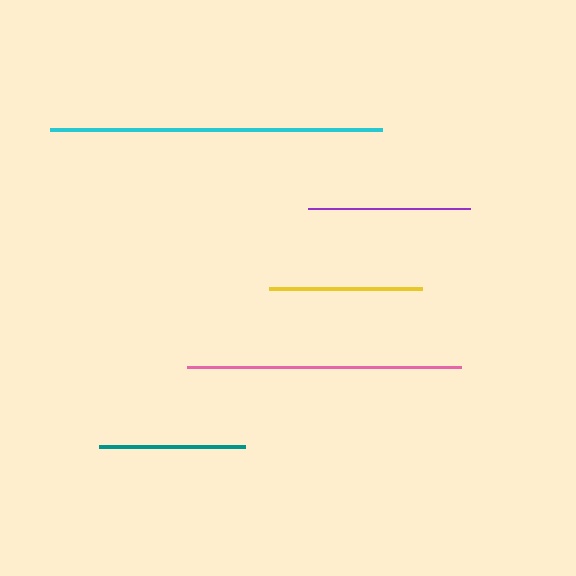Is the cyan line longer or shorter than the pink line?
The cyan line is longer than the pink line.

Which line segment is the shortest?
The teal line is the shortest at approximately 146 pixels.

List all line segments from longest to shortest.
From longest to shortest: cyan, pink, purple, yellow, teal.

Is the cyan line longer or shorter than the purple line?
The cyan line is longer than the purple line.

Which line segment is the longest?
The cyan line is the longest at approximately 332 pixels.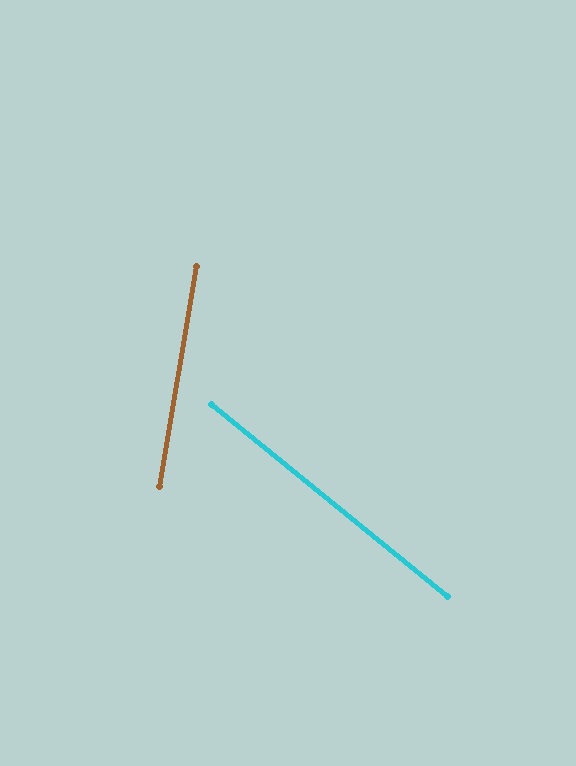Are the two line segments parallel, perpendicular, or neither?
Neither parallel nor perpendicular — they differ by about 60°.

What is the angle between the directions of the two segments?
Approximately 60 degrees.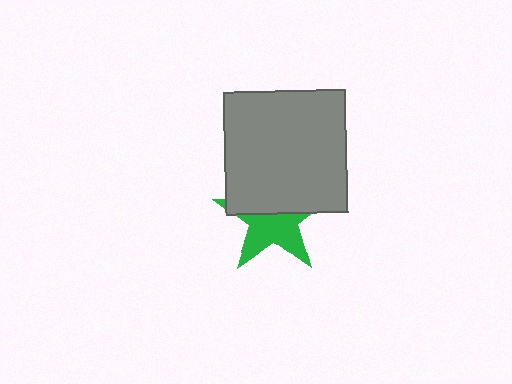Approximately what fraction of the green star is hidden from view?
Roughly 49% of the green star is hidden behind the gray square.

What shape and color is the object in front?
The object in front is a gray square.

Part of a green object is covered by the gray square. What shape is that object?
It is a star.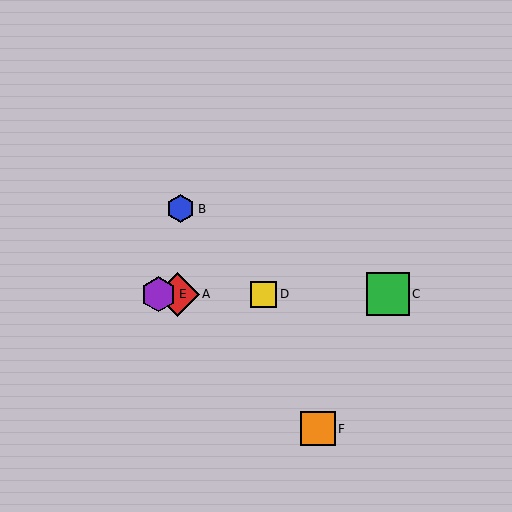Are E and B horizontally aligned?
No, E is at y≈294 and B is at y≈209.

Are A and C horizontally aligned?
Yes, both are at y≈294.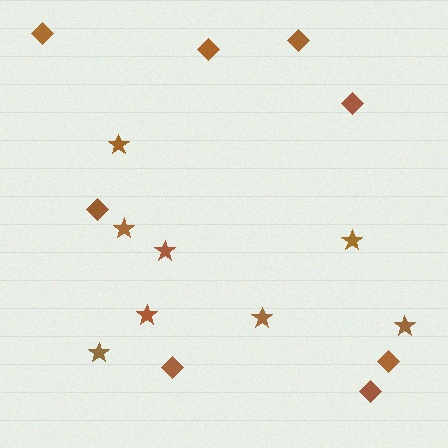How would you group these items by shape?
There are 2 groups: one group of stars (8) and one group of diamonds (8).